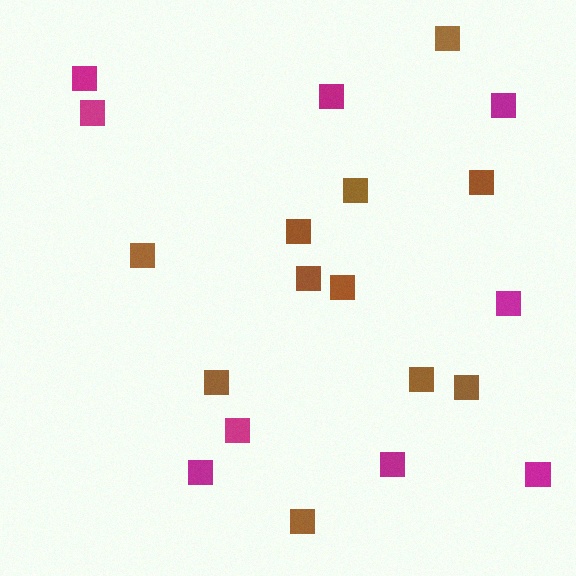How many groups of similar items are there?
There are 2 groups: one group of brown squares (11) and one group of magenta squares (9).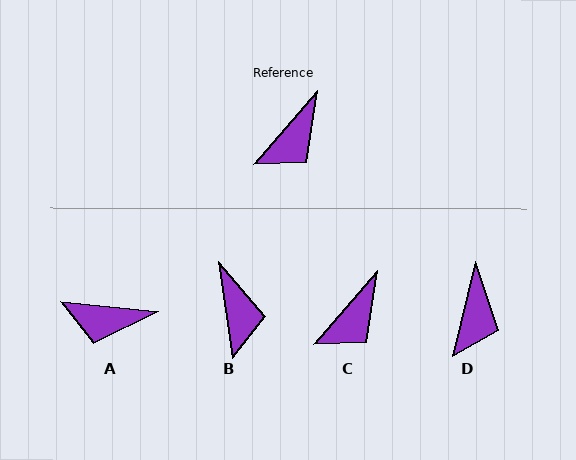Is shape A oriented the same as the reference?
No, it is off by about 54 degrees.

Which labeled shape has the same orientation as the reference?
C.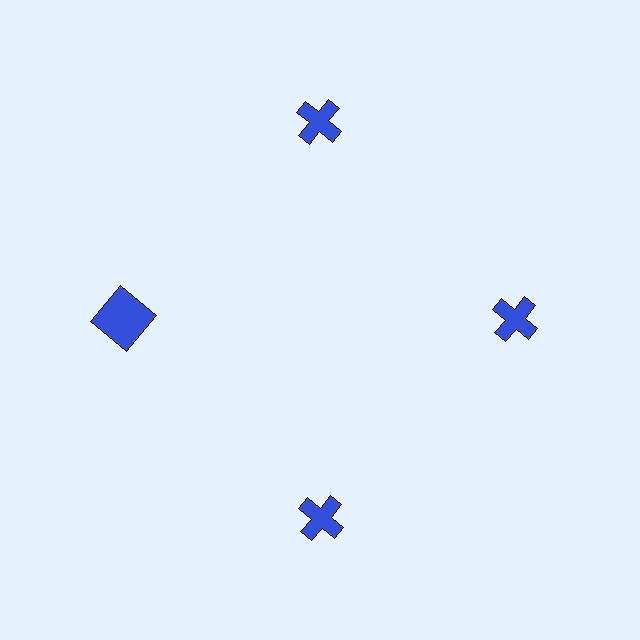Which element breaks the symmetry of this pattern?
The blue square at roughly the 9 o'clock position breaks the symmetry. All other shapes are blue crosses.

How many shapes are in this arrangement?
There are 4 shapes arranged in a ring pattern.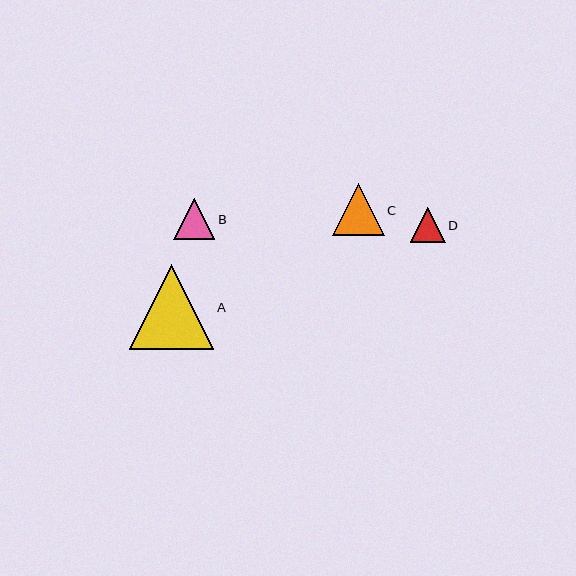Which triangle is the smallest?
Triangle D is the smallest with a size of approximately 35 pixels.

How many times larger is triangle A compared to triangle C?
Triangle A is approximately 1.7 times the size of triangle C.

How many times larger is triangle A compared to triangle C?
Triangle A is approximately 1.7 times the size of triangle C.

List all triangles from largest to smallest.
From largest to smallest: A, C, B, D.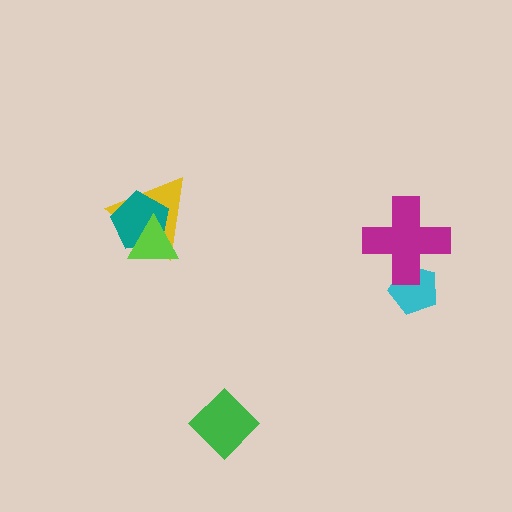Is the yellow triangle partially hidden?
Yes, it is partially covered by another shape.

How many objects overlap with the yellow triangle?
2 objects overlap with the yellow triangle.